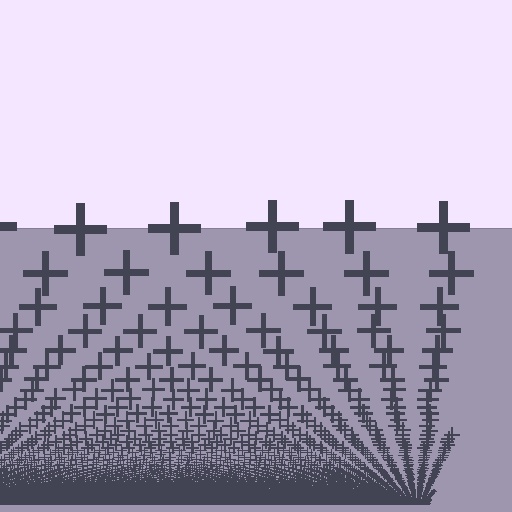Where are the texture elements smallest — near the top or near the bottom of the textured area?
Near the bottom.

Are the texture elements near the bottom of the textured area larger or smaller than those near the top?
Smaller. The gradient is inverted — elements near the bottom are smaller and denser.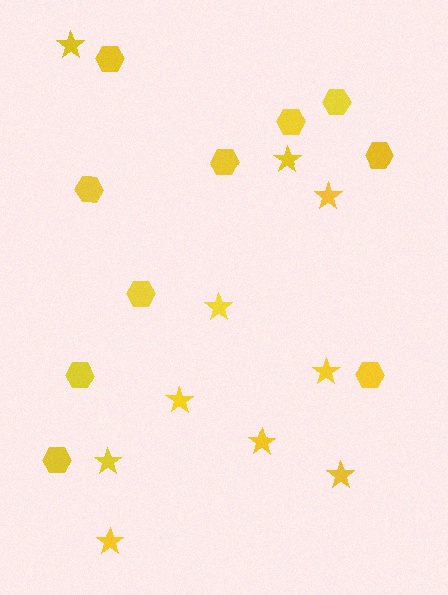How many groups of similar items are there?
There are 2 groups: one group of stars (10) and one group of hexagons (10).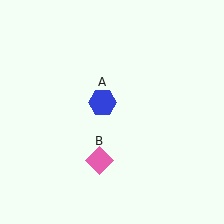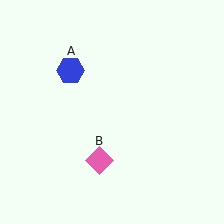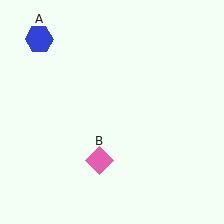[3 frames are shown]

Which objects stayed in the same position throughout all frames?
Pink diamond (object B) remained stationary.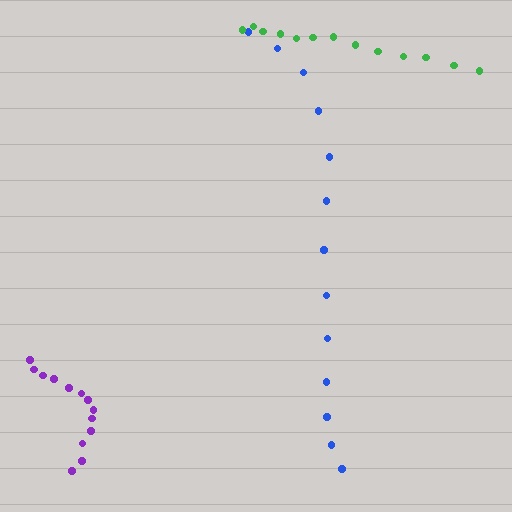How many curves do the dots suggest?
There are 3 distinct paths.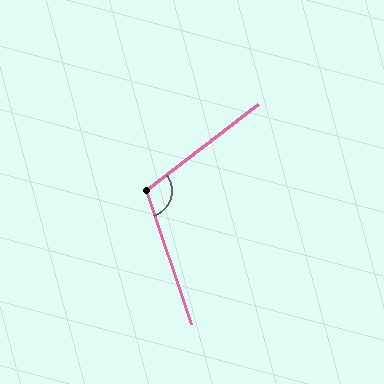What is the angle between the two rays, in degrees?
Approximately 109 degrees.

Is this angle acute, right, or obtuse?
It is obtuse.